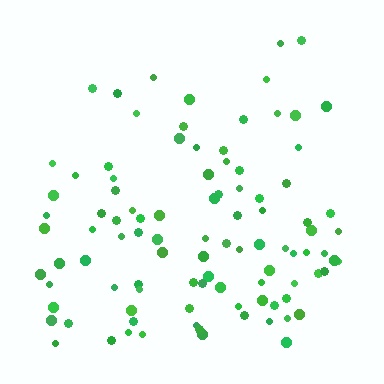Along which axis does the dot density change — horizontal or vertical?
Vertical.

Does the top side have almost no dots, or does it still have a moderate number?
Still a moderate number, just noticeably fewer than the bottom.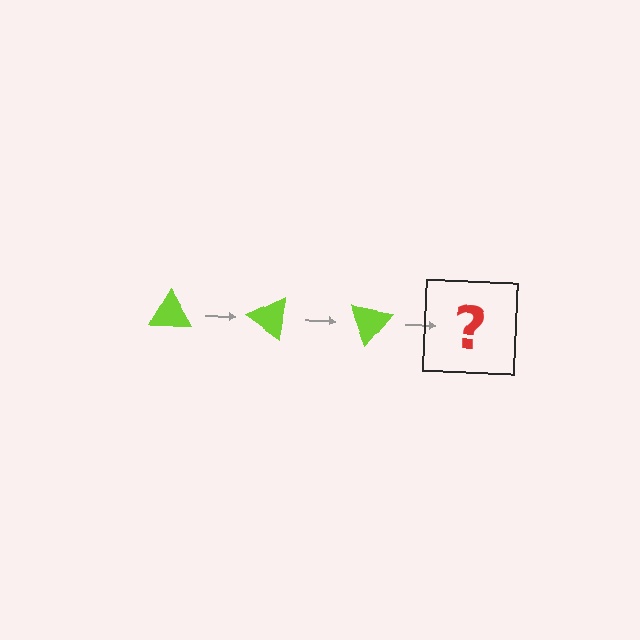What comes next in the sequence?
The next element should be a lime triangle rotated 105 degrees.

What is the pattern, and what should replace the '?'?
The pattern is that the triangle rotates 35 degrees each step. The '?' should be a lime triangle rotated 105 degrees.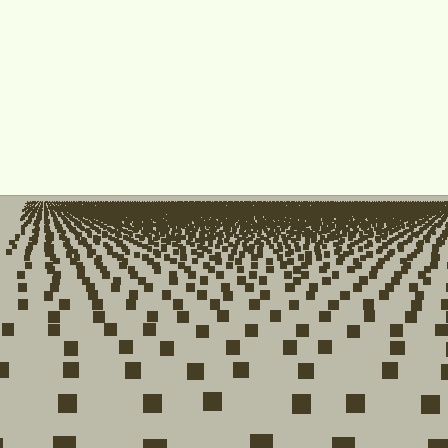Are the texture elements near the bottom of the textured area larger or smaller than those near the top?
Larger. Near the bottom, elements are closer to the viewer and appear at a bigger on-screen size.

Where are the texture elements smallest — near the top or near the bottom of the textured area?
Near the top.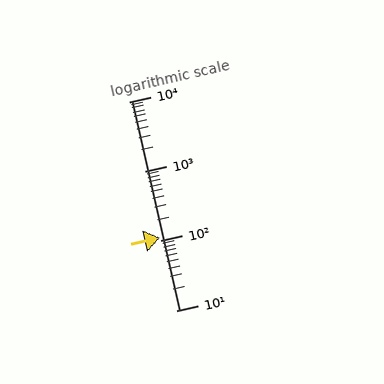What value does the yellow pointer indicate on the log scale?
The pointer indicates approximately 110.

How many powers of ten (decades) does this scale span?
The scale spans 3 decades, from 10 to 10000.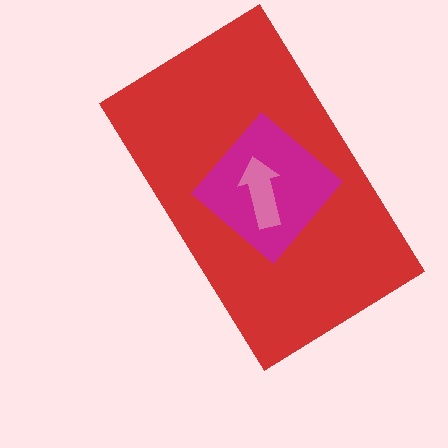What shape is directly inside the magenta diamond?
The pink arrow.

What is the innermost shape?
The pink arrow.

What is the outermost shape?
The red rectangle.